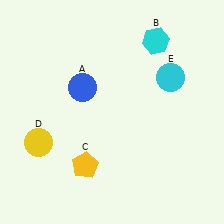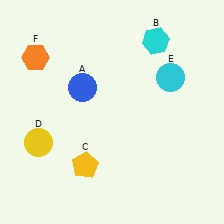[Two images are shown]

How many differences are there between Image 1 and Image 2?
There is 1 difference between the two images.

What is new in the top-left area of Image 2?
An orange hexagon (F) was added in the top-left area of Image 2.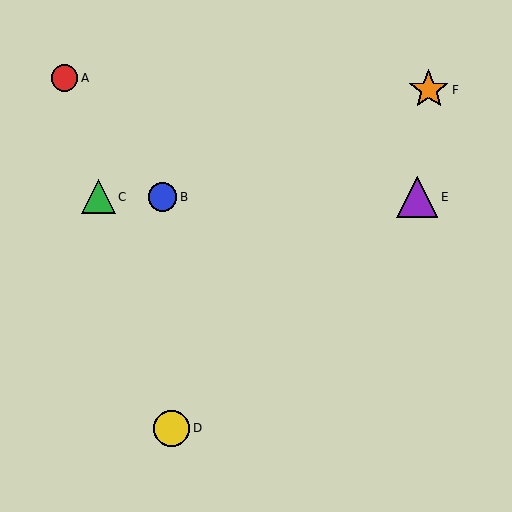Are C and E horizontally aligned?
Yes, both are at y≈197.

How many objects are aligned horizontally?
3 objects (B, C, E) are aligned horizontally.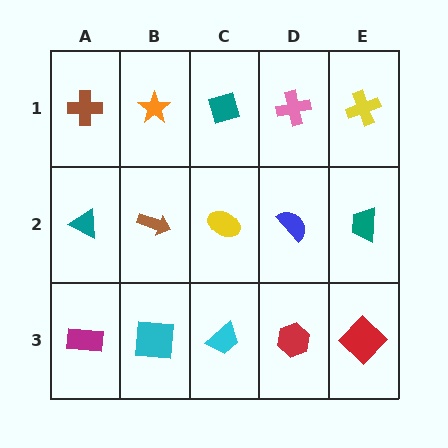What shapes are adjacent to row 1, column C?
A yellow ellipse (row 2, column C), an orange star (row 1, column B), a pink cross (row 1, column D).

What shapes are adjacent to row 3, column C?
A yellow ellipse (row 2, column C), a cyan square (row 3, column B), a red hexagon (row 3, column D).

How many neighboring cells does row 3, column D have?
3.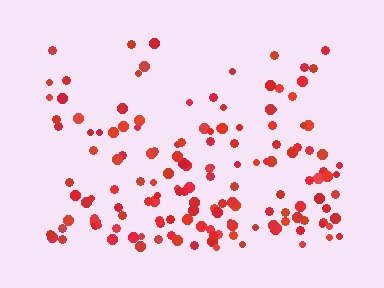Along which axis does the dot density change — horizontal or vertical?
Vertical.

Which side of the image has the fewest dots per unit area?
The top.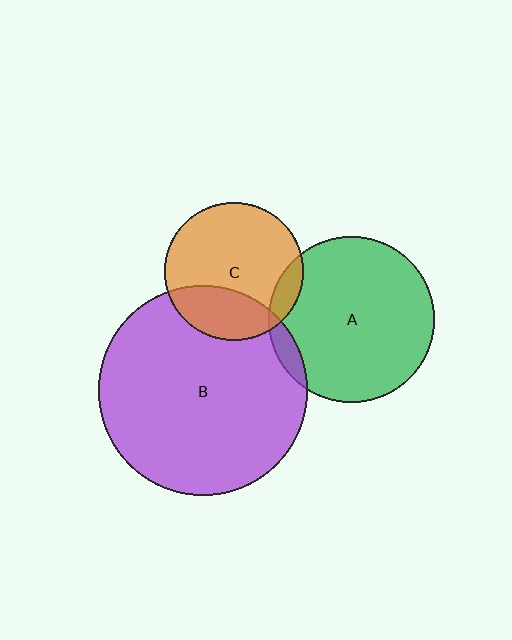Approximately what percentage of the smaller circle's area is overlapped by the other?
Approximately 30%.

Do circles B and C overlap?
Yes.